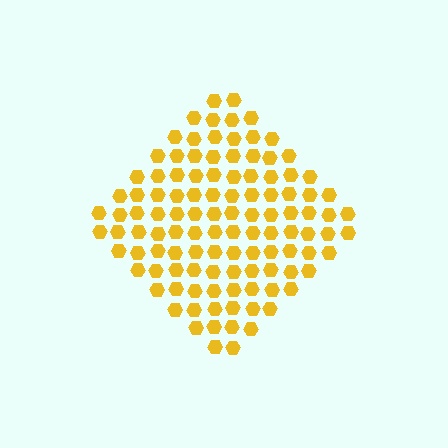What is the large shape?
The large shape is a diamond.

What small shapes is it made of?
It is made of small hexagons.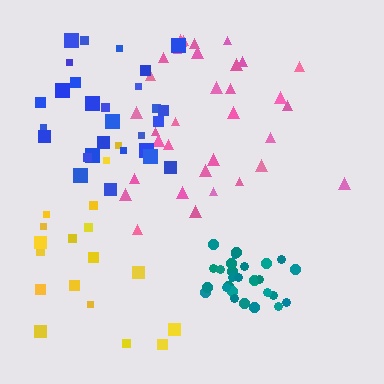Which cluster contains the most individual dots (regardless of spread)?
Pink (35).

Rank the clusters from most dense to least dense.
teal, blue, pink, yellow.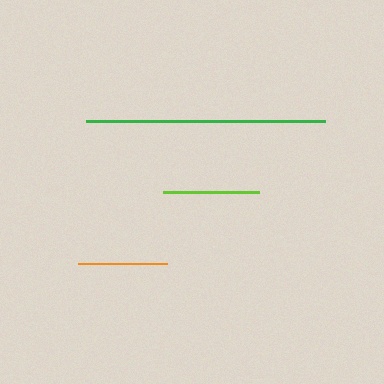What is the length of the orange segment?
The orange segment is approximately 89 pixels long.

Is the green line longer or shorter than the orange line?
The green line is longer than the orange line.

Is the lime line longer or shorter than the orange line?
The lime line is longer than the orange line.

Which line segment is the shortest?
The orange line is the shortest at approximately 89 pixels.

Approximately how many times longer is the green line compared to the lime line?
The green line is approximately 2.5 times the length of the lime line.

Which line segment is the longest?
The green line is the longest at approximately 239 pixels.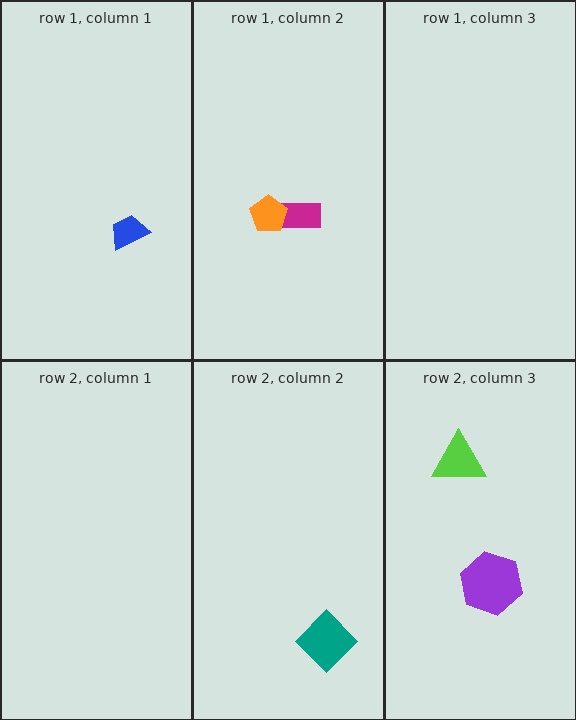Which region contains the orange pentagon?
The row 1, column 2 region.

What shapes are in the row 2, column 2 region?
The teal diamond.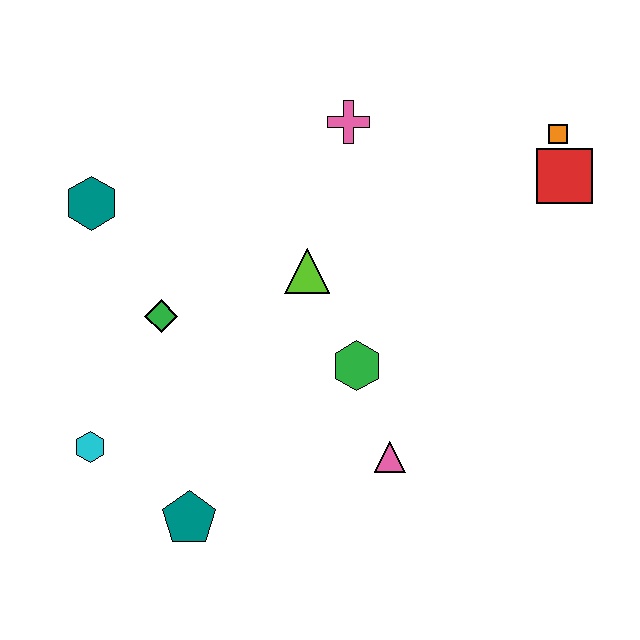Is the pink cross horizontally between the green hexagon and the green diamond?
Yes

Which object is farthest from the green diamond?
The orange square is farthest from the green diamond.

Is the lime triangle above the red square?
No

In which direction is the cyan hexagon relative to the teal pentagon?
The cyan hexagon is to the left of the teal pentagon.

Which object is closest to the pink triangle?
The green hexagon is closest to the pink triangle.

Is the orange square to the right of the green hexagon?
Yes